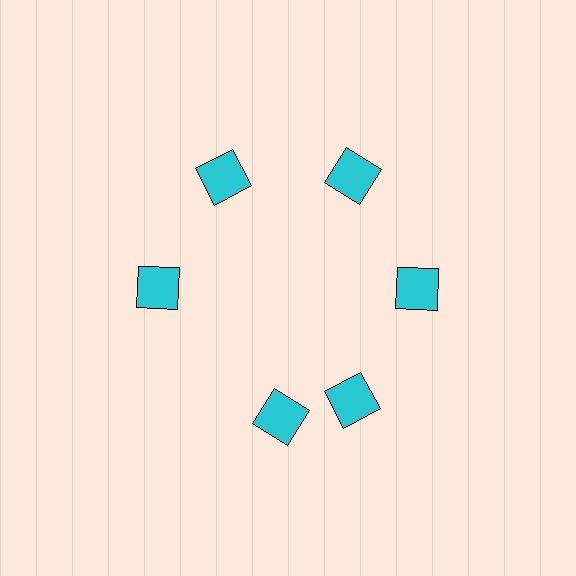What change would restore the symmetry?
The symmetry would be restored by rotating it back into even spacing with its neighbors so that all 6 squares sit at equal angles and equal distance from the center.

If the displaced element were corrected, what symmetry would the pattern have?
It would have 6-fold rotational symmetry — the pattern would map onto itself every 60 degrees.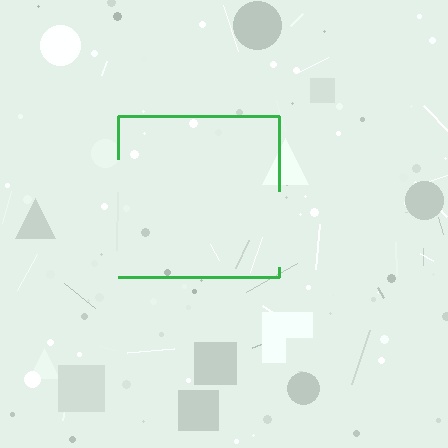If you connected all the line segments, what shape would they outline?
They would outline a square.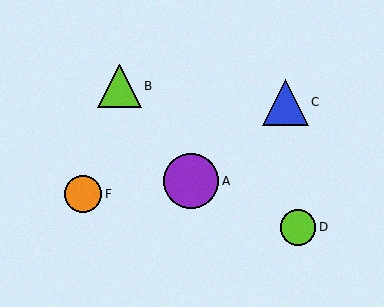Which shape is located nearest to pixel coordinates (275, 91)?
The blue triangle (labeled C) at (285, 102) is nearest to that location.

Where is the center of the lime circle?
The center of the lime circle is at (298, 227).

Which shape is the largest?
The purple circle (labeled A) is the largest.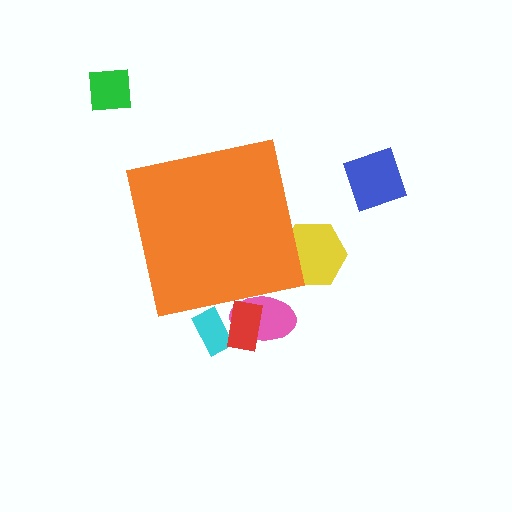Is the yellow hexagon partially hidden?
Yes, the yellow hexagon is partially hidden behind the orange square.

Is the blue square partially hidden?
No, the blue square is fully visible.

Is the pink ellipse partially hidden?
Yes, the pink ellipse is partially hidden behind the orange square.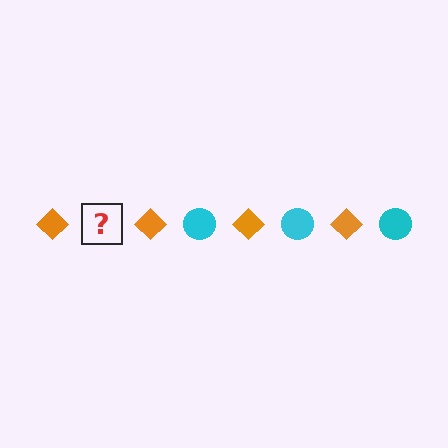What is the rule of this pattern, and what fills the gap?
The rule is that the pattern alternates between orange diamond and cyan circle. The gap should be filled with a cyan circle.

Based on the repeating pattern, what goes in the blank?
The blank should be a cyan circle.